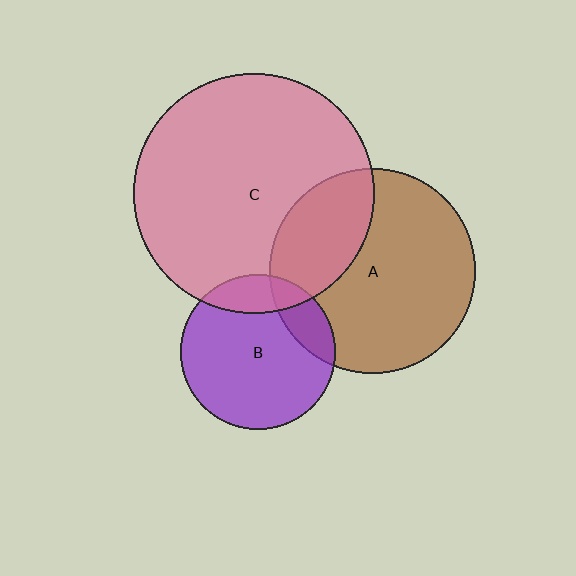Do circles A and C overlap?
Yes.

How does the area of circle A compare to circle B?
Approximately 1.8 times.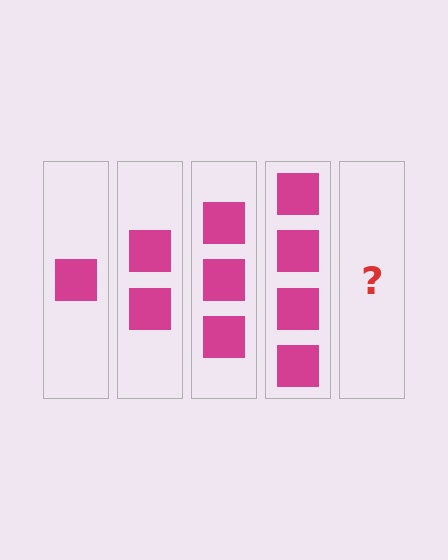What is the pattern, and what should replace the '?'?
The pattern is that each step adds one more square. The '?' should be 5 squares.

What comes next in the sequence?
The next element should be 5 squares.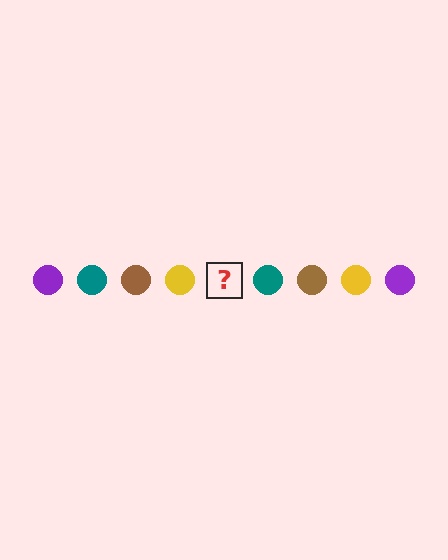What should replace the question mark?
The question mark should be replaced with a purple circle.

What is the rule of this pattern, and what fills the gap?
The rule is that the pattern cycles through purple, teal, brown, yellow circles. The gap should be filled with a purple circle.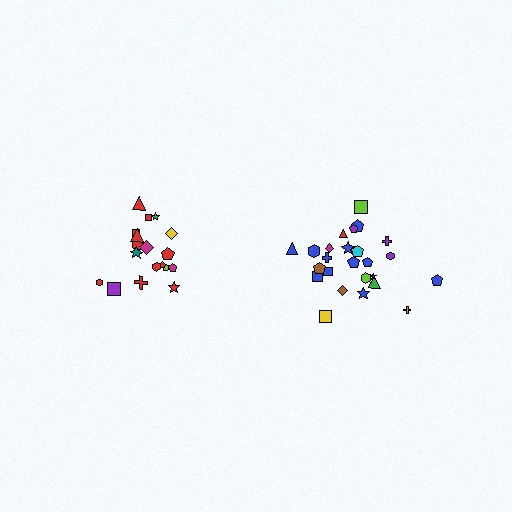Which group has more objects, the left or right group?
The right group.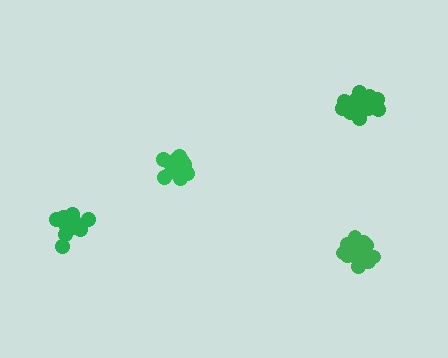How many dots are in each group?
Group 1: 18 dots, Group 2: 20 dots, Group 3: 20 dots, Group 4: 17 dots (75 total).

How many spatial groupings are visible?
There are 4 spatial groupings.